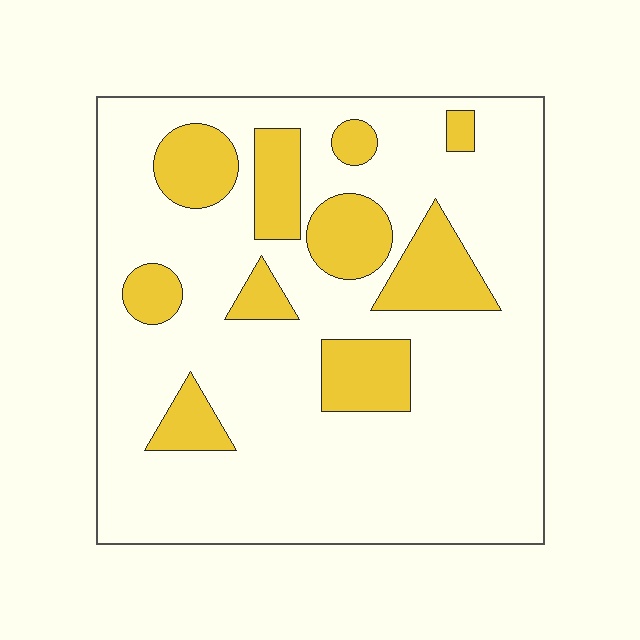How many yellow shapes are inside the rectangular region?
10.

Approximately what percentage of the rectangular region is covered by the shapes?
Approximately 20%.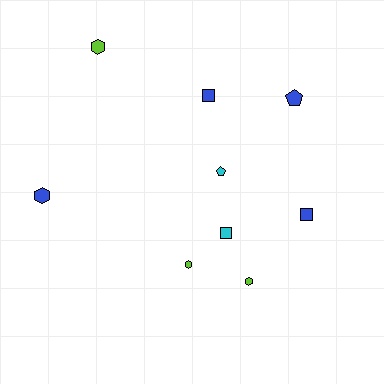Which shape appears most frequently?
Hexagon, with 4 objects.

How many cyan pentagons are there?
There is 1 cyan pentagon.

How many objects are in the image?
There are 9 objects.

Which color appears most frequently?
Blue, with 4 objects.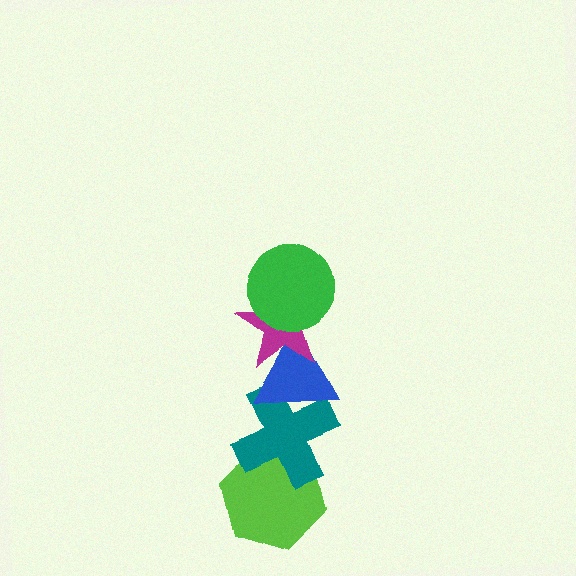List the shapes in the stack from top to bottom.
From top to bottom: the green circle, the magenta star, the blue triangle, the teal cross, the lime hexagon.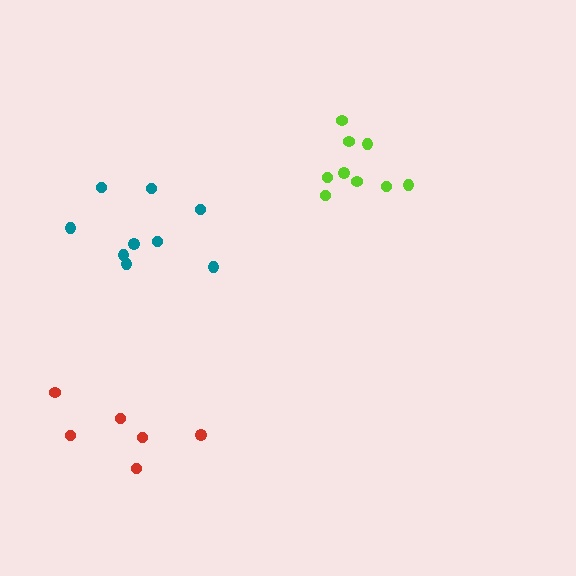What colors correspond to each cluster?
The clusters are colored: red, lime, teal.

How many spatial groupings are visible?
There are 3 spatial groupings.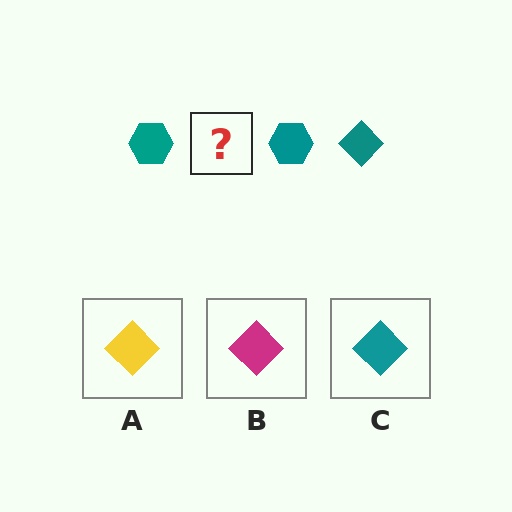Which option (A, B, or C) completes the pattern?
C.